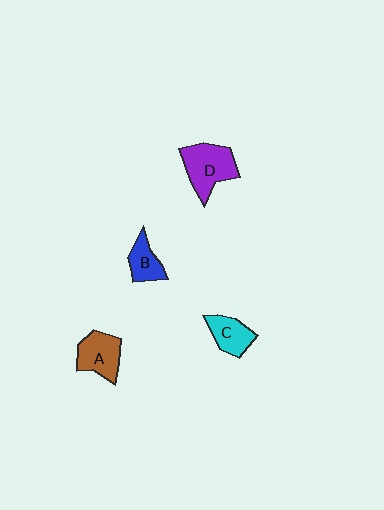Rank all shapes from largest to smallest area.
From largest to smallest: D (purple), A (brown), C (cyan), B (blue).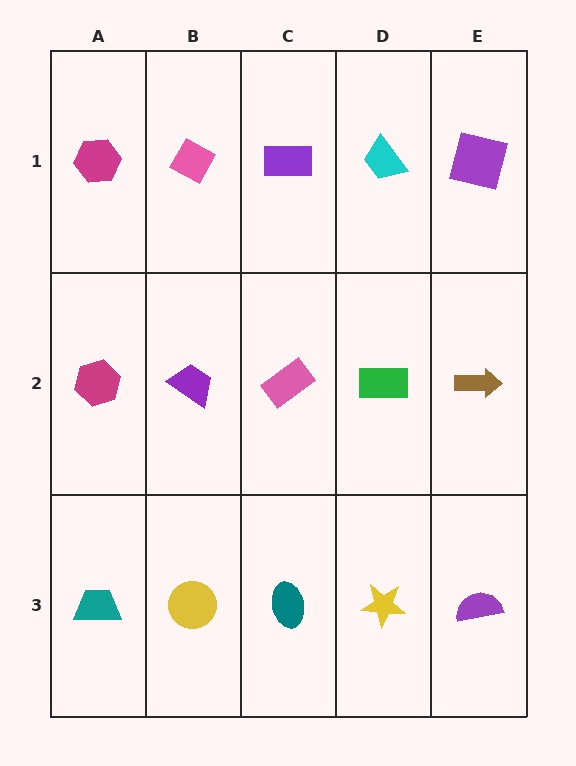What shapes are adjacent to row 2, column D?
A cyan trapezoid (row 1, column D), a yellow star (row 3, column D), a pink rectangle (row 2, column C), a brown arrow (row 2, column E).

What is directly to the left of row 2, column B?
A magenta hexagon.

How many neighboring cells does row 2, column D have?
4.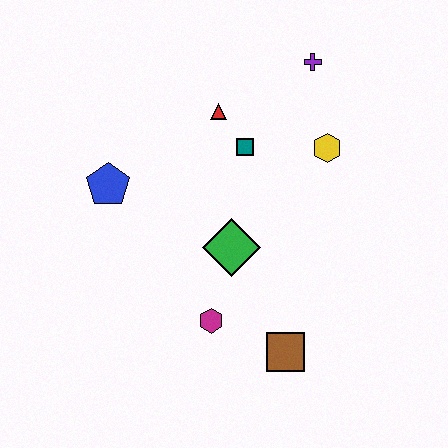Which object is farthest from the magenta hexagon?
The purple cross is farthest from the magenta hexagon.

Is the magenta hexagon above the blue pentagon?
No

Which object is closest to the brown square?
The magenta hexagon is closest to the brown square.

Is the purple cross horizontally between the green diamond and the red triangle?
No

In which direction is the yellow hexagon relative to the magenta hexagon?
The yellow hexagon is above the magenta hexagon.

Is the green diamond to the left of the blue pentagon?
No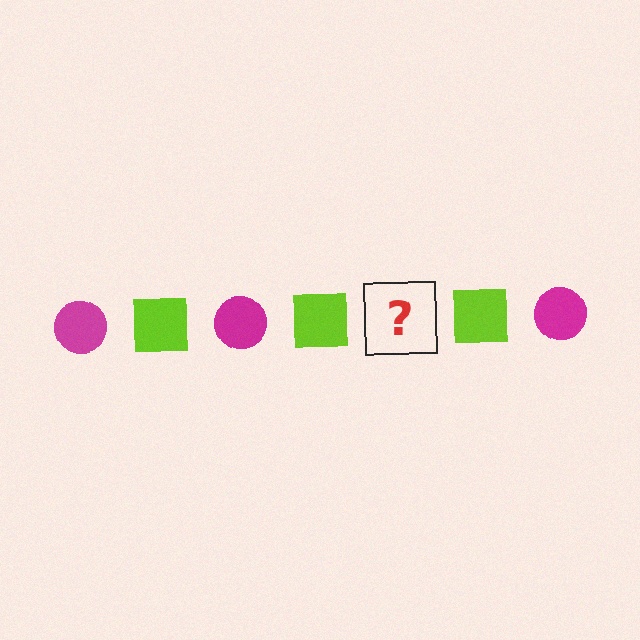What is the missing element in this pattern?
The missing element is a magenta circle.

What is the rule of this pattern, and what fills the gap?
The rule is that the pattern alternates between magenta circle and lime square. The gap should be filled with a magenta circle.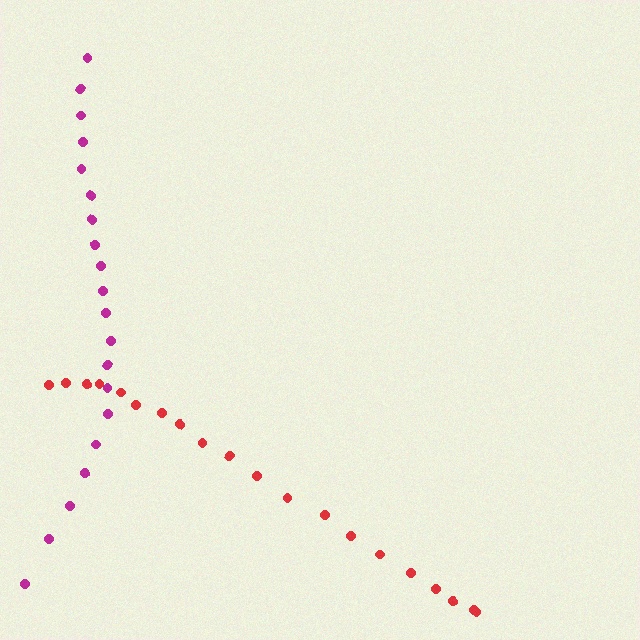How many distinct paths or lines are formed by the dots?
There are 2 distinct paths.